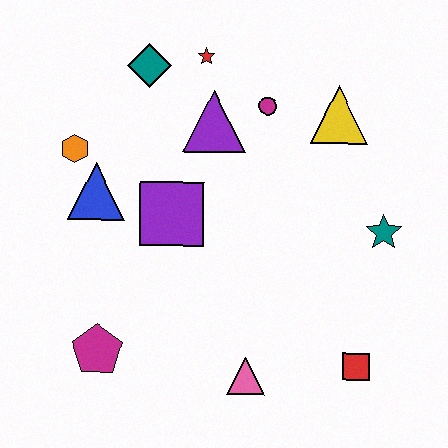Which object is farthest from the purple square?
The red square is farthest from the purple square.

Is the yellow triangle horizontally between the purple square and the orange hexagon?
No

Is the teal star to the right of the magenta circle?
Yes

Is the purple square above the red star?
No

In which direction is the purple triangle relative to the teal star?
The purple triangle is to the left of the teal star.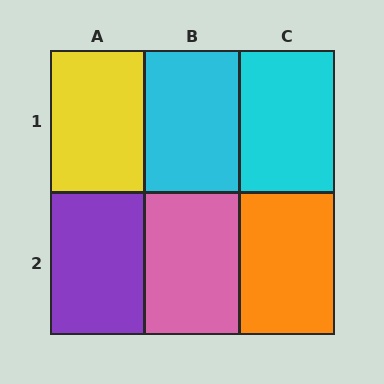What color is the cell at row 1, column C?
Cyan.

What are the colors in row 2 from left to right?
Purple, pink, orange.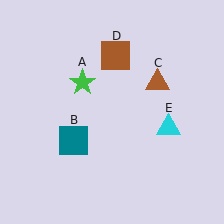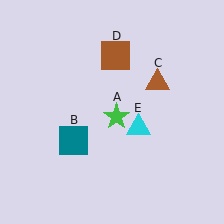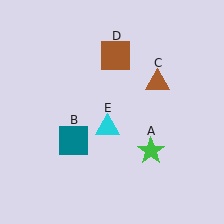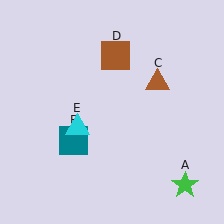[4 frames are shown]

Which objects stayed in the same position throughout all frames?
Teal square (object B) and brown triangle (object C) and brown square (object D) remained stationary.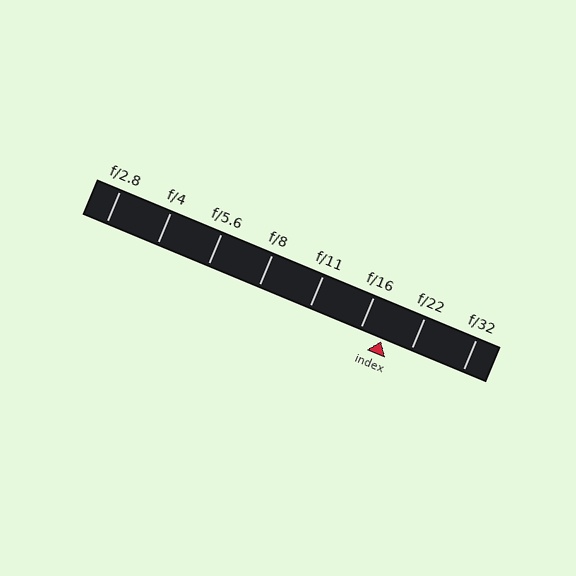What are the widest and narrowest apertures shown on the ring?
The widest aperture shown is f/2.8 and the narrowest is f/32.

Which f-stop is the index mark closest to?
The index mark is closest to f/16.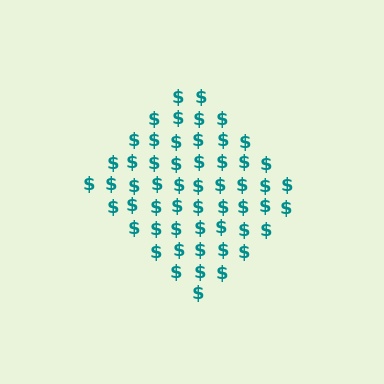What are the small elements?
The small elements are dollar signs.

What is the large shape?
The large shape is a diamond.